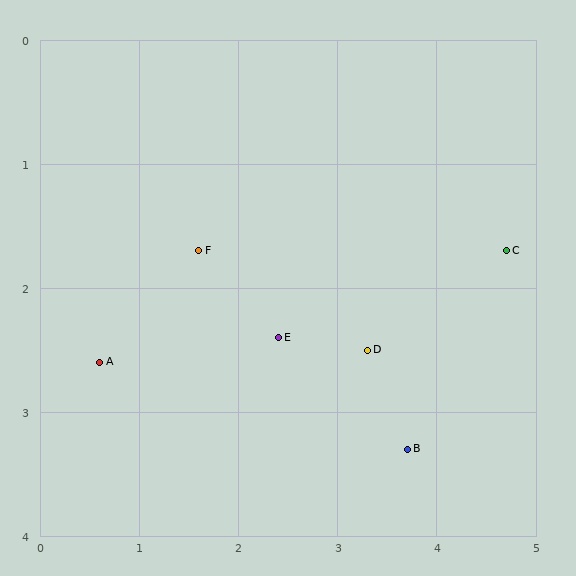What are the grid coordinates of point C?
Point C is at approximately (4.7, 1.7).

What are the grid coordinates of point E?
Point E is at approximately (2.4, 2.4).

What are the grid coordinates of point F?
Point F is at approximately (1.6, 1.7).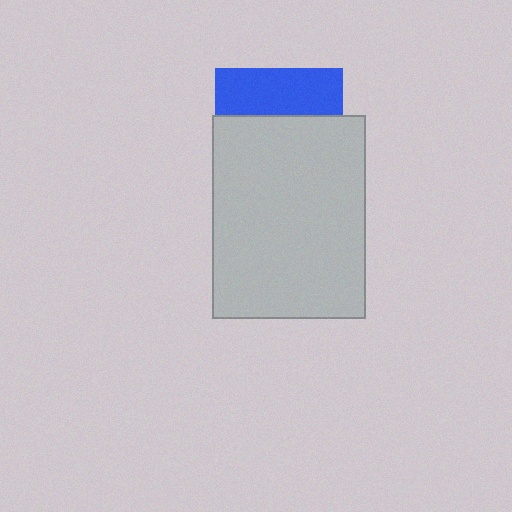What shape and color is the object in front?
The object in front is a light gray rectangle.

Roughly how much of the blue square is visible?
A small part of it is visible (roughly 38%).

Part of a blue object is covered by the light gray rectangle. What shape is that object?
It is a square.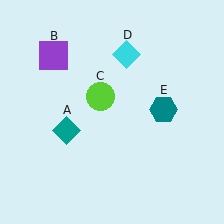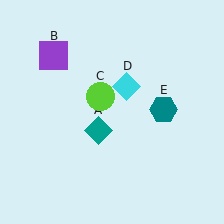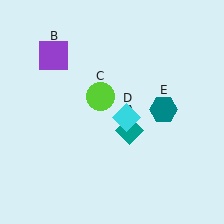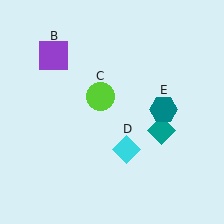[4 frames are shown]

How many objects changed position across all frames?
2 objects changed position: teal diamond (object A), cyan diamond (object D).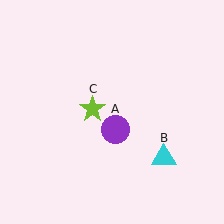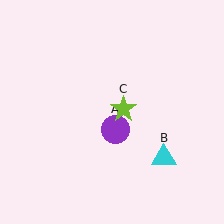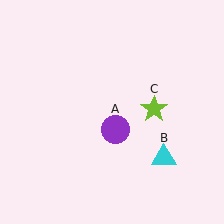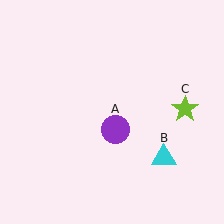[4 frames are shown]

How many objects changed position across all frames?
1 object changed position: lime star (object C).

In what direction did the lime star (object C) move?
The lime star (object C) moved right.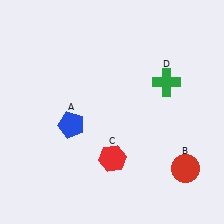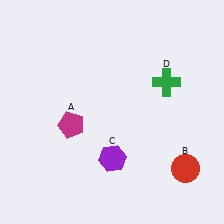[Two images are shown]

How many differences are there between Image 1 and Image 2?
There are 2 differences between the two images.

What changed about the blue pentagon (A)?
In Image 1, A is blue. In Image 2, it changed to magenta.